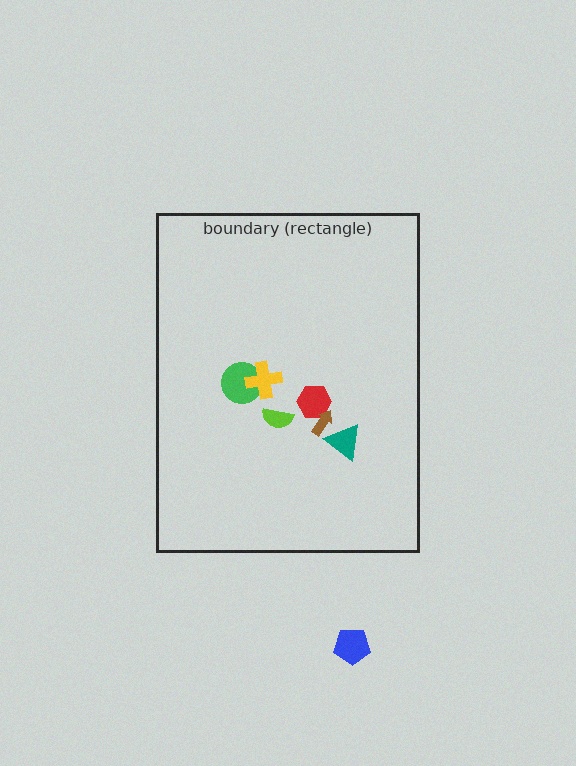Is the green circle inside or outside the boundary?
Inside.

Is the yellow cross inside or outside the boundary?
Inside.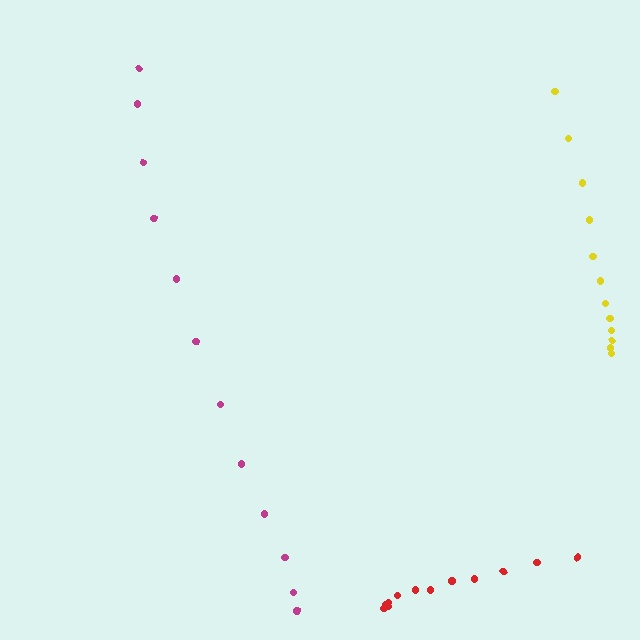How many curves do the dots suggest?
There are 3 distinct paths.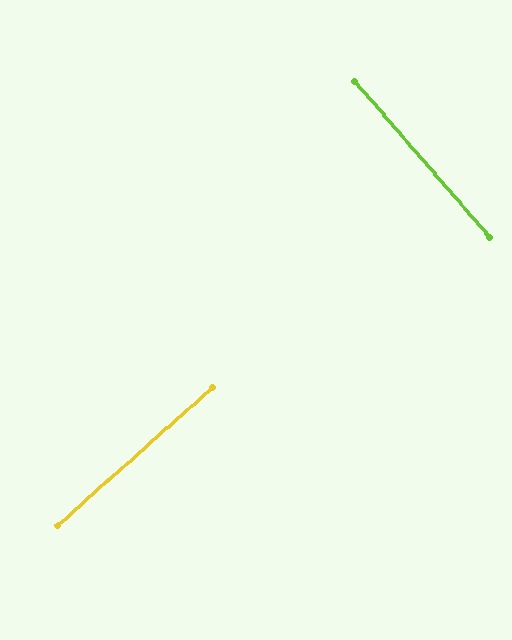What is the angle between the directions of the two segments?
Approximately 89 degrees.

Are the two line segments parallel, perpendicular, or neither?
Perpendicular — they meet at approximately 89°.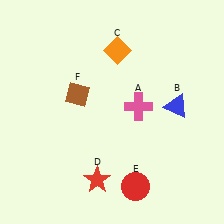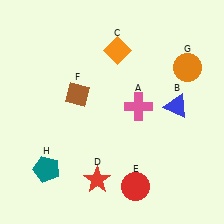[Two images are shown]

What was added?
An orange circle (G), a teal pentagon (H) were added in Image 2.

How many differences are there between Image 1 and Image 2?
There are 2 differences between the two images.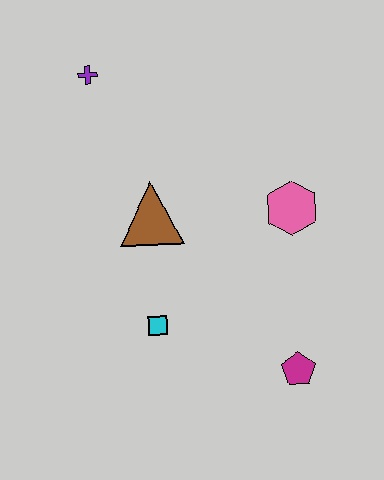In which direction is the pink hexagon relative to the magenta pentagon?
The pink hexagon is above the magenta pentagon.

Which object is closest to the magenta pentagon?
The cyan square is closest to the magenta pentagon.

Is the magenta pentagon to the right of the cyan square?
Yes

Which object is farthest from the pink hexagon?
The purple cross is farthest from the pink hexagon.